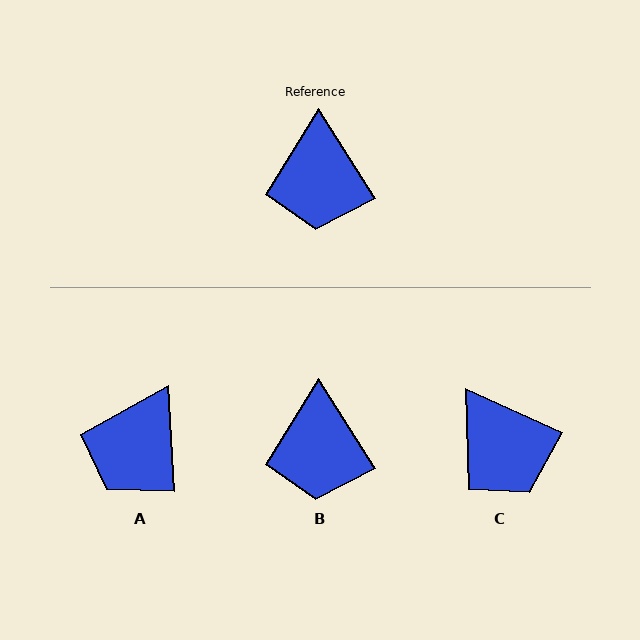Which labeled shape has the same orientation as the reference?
B.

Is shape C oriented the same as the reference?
No, it is off by about 33 degrees.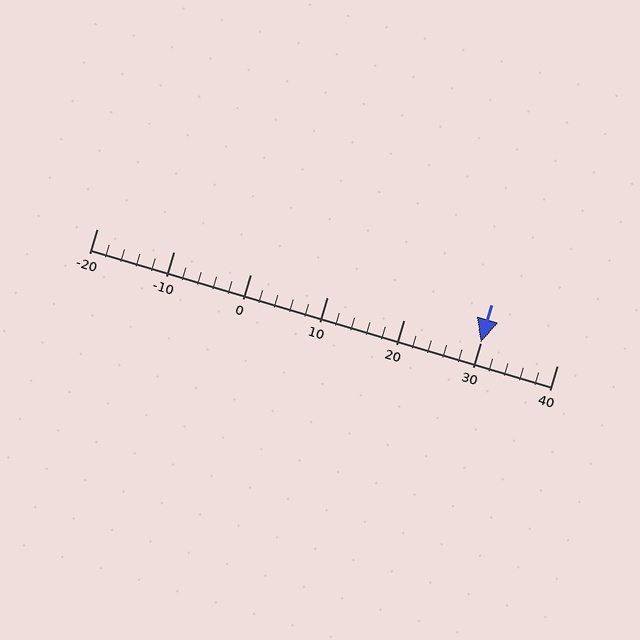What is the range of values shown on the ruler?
The ruler shows values from -20 to 40.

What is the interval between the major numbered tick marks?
The major tick marks are spaced 10 units apart.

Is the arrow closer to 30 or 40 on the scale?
The arrow is closer to 30.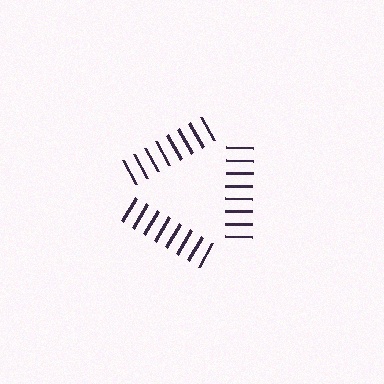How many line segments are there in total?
24 — 8 along each of the 3 edges.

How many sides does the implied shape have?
3 sides — the line-ends trace a triangle.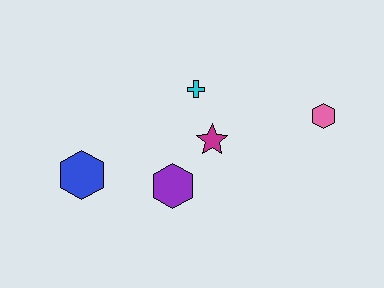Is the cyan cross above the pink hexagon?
Yes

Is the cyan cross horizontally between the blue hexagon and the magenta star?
Yes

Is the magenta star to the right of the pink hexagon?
No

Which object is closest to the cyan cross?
The magenta star is closest to the cyan cross.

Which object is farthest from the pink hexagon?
The blue hexagon is farthest from the pink hexagon.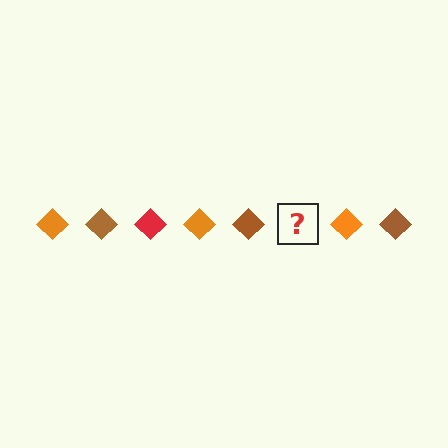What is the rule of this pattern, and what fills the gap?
The rule is that the pattern cycles through orange, brown, red diamonds. The gap should be filled with a red diamond.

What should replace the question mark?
The question mark should be replaced with a red diamond.